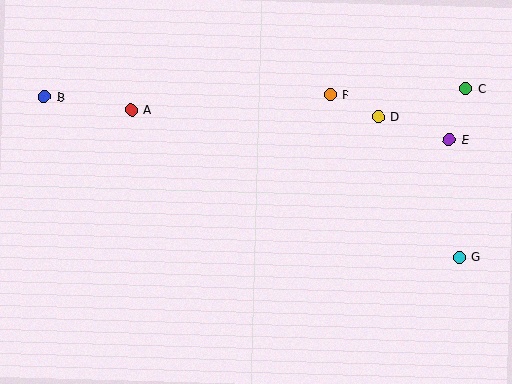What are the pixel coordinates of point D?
Point D is at (378, 117).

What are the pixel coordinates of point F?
Point F is at (330, 95).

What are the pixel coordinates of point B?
Point B is at (44, 97).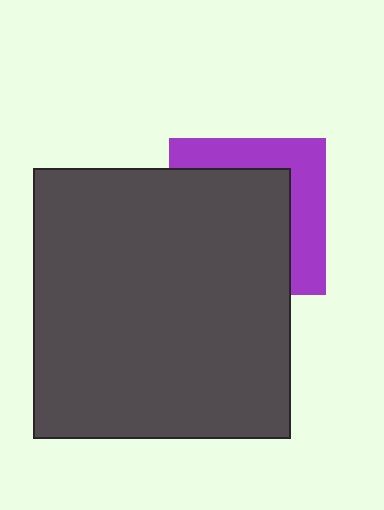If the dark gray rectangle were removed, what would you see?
You would see the complete purple square.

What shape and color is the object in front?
The object in front is a dark gray rectangle.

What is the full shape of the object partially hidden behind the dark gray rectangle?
The partially hidden object is a purple square.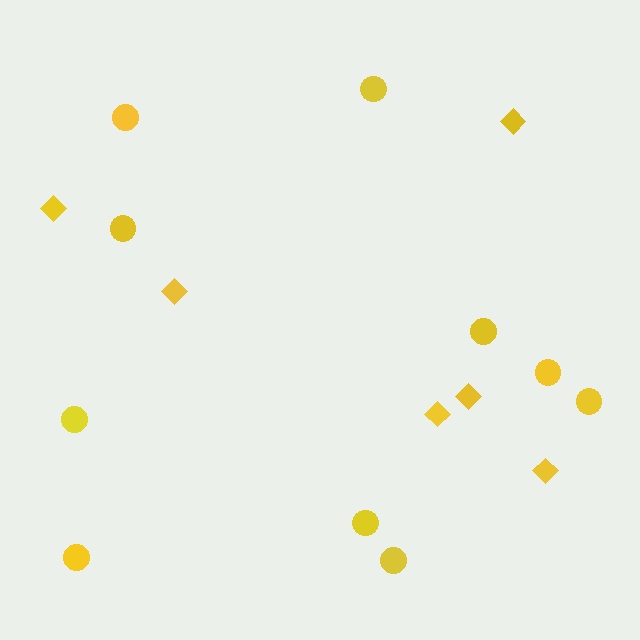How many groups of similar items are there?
There are 2 groups: one group of circles (10) and one group of diamonds (6).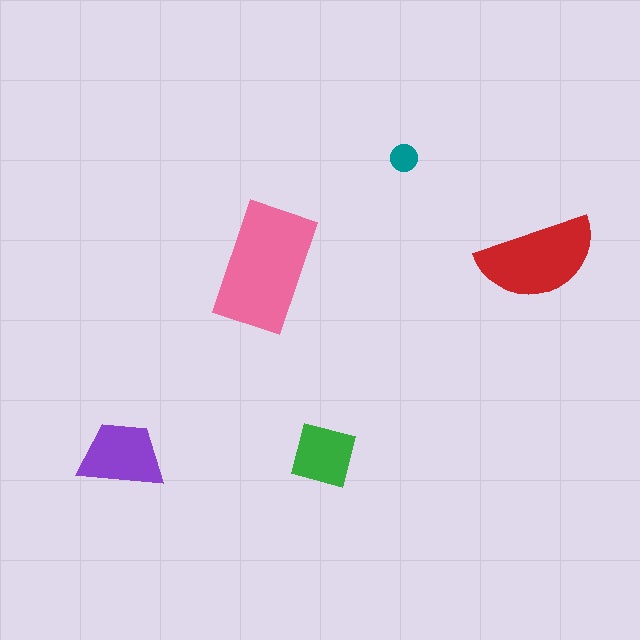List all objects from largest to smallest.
The pink rectangle, the red semicircle, the purple trapezoid, the green square, the teal circle.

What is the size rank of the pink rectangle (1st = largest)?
1st.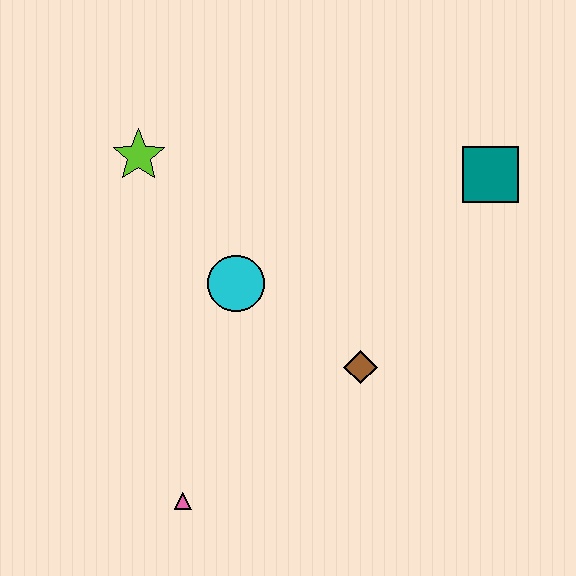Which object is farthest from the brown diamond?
The lime star is farthest from the brown diamond.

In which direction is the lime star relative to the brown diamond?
The lime star is to the left of the brown diamond.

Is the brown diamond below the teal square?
Yes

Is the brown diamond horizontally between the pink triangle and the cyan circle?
No